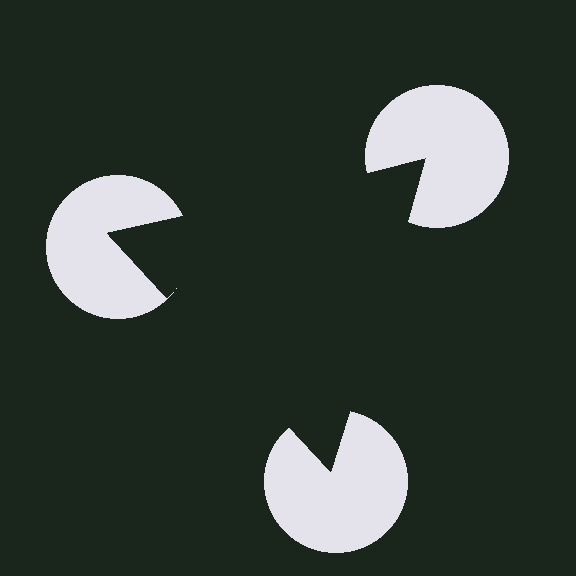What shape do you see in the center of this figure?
An illusory triangle — its edges are inferred from the aligned wedge cuts in the pac-man discs, not physically drawn.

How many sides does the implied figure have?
3 sides.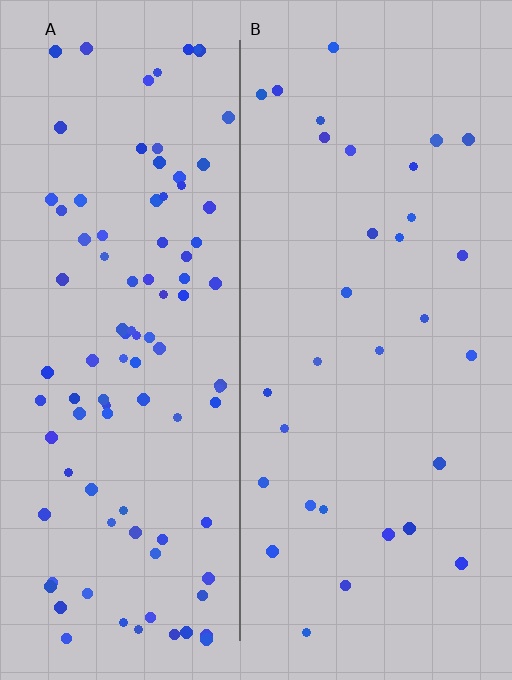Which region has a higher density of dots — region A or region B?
A (the left).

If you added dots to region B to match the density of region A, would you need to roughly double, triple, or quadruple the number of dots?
Approximately triple.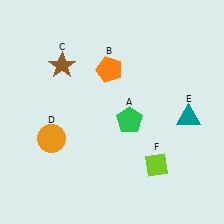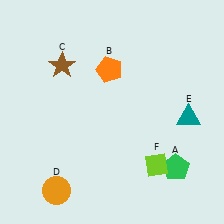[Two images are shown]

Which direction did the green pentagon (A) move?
The green pentagon (A) moved down.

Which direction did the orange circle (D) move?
The orange circle (D) moved down.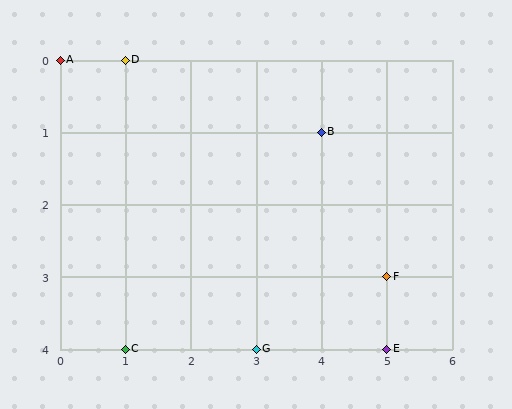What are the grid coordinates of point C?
Point C is at grid coordinates (1, 4).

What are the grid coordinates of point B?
Point B is at grid coordinates (4, 1).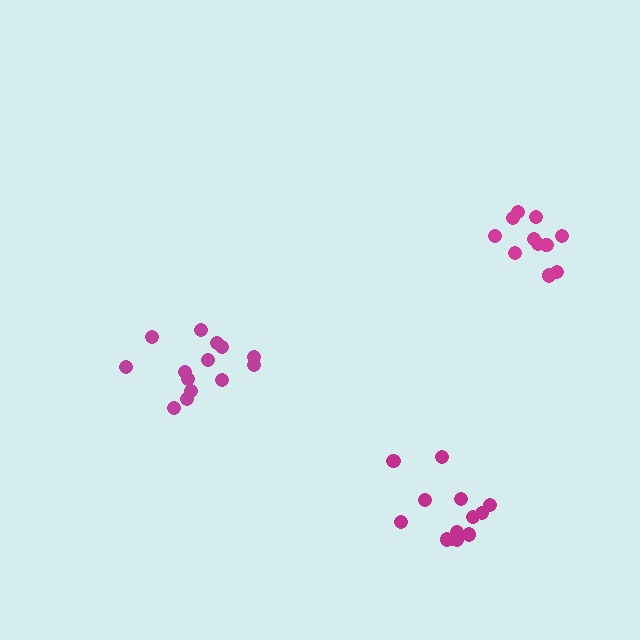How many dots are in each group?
Group 1: 13 dots, Group 2: 11 dots, Group 3: 14 dots (38 total).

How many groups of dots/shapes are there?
There are 3 groups.